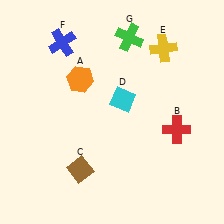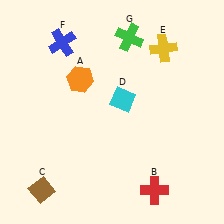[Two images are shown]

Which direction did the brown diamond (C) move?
The brown diamond (C) moved left.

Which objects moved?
The objects that moved are: the red cross (B), the brown diamond (C).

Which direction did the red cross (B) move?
The red cross (B) moved down.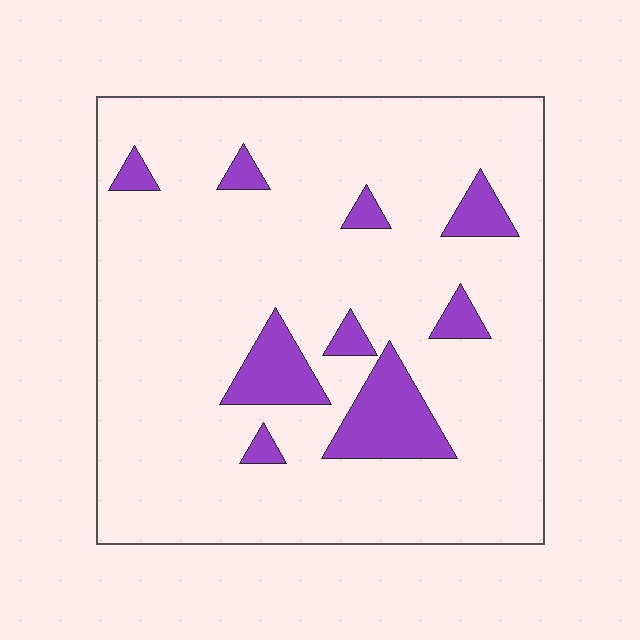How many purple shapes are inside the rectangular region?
9.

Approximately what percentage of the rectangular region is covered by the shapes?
Approximately 10%.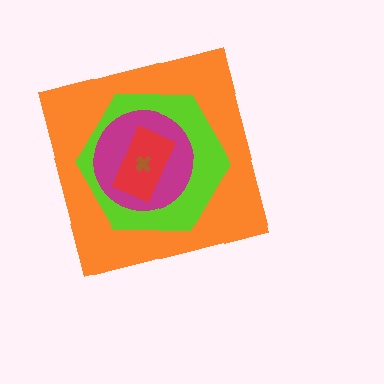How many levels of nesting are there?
5.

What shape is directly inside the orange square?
The lime hexagon.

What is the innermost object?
The brown cross.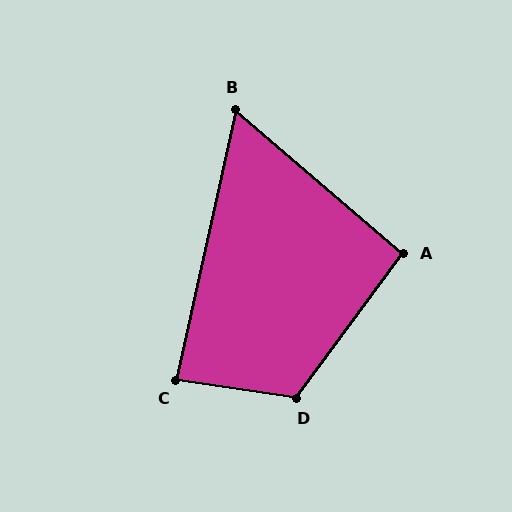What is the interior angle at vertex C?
Approximately 86 degrees (approximately right).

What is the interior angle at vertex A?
Approximately 94 degrees (approximately right).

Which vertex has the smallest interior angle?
B, at approximately 62 degrees.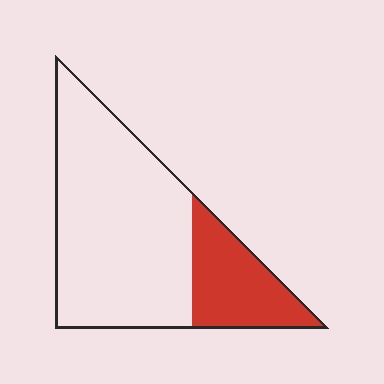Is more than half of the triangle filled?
No.